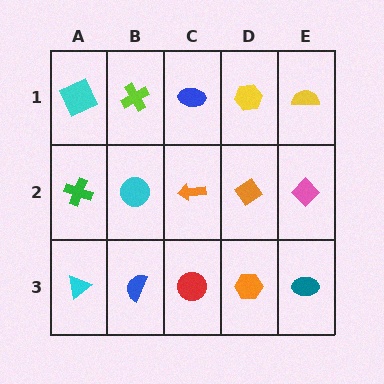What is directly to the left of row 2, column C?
A cyan circle.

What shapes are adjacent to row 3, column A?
A green cross (row 2, column A), a blue semicircle (row 3, column B).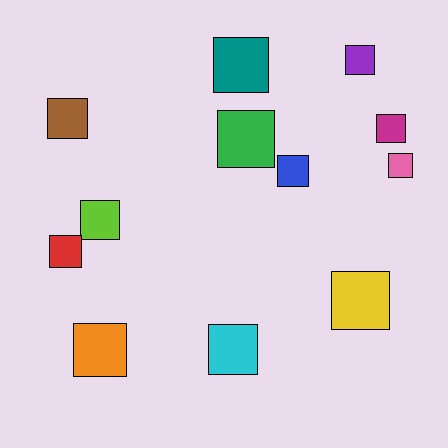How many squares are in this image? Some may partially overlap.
There are 12 squares.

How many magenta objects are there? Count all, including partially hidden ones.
There is 1 magenta object.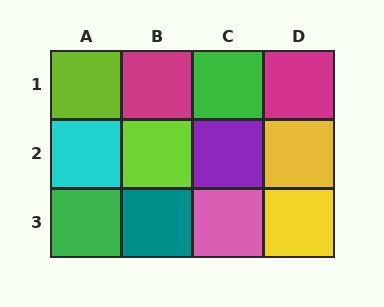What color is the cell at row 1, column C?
Green.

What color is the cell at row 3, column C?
Pink.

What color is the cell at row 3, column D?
Yellow.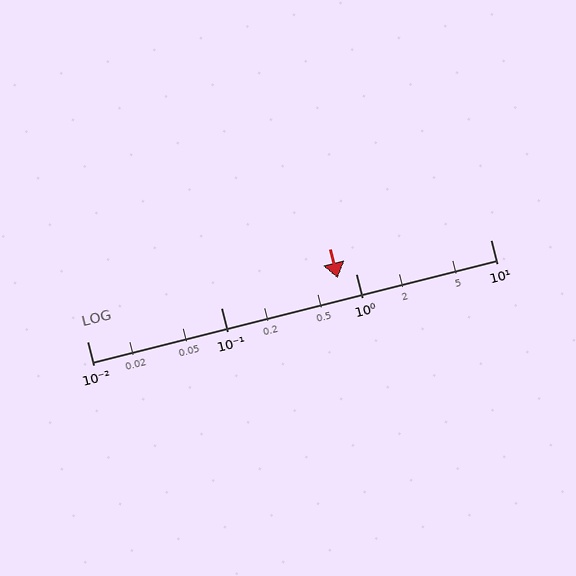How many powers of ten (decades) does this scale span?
The scale spans 3 decades, from 0.01 to 10.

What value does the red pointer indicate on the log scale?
The pointer indicates approximately 0.73.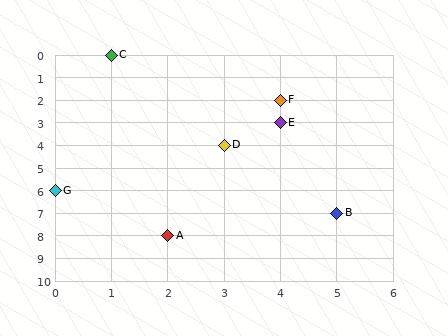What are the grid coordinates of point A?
Point A is at grid coordinates (2, 8).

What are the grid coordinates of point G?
Point G is at grid coordinates (0, 6).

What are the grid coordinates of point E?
Point E is at grid coordinates (4, 3).